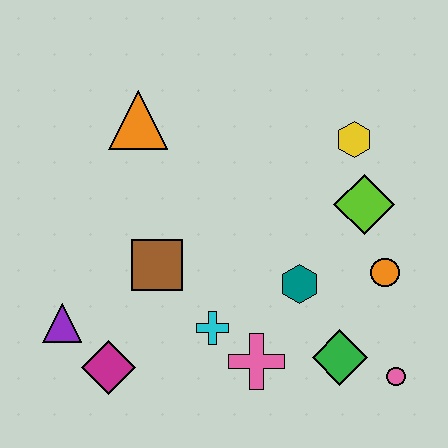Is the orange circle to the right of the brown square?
Yes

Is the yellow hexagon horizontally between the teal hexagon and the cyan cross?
No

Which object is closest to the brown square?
The cyan cross is closest to the brown square.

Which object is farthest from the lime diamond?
The purple triangle is farthest from the lime diamond.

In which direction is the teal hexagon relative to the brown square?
The teal hexagon is to the right of the brown square.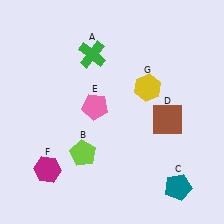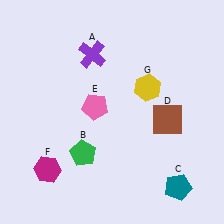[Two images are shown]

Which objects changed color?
A changed from green to purple. B changed from lime to green.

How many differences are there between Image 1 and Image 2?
There are 2 differences between the two images.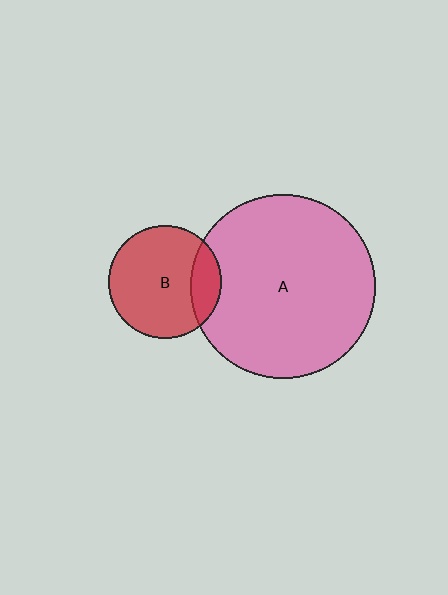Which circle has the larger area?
Circle A (pink).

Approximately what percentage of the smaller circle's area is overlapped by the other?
Approximately 20%.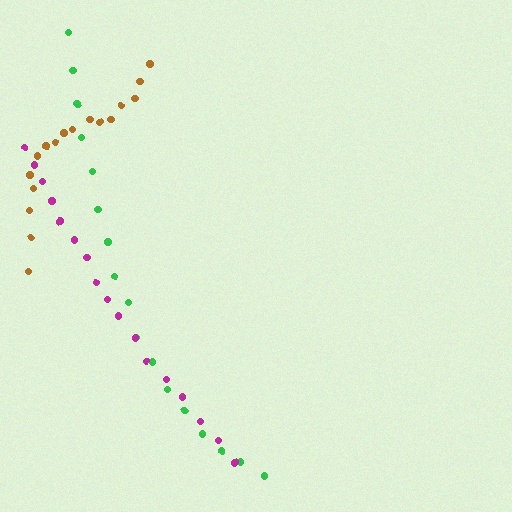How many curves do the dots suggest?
There are 3 distinct paths.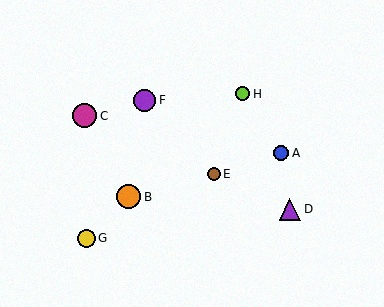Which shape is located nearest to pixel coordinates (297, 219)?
The purple triangle (labeled D) at (290, 209) is nearest to that location.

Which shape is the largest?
The orange circle (labeled B) is the largest.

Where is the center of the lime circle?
The center of the lime circle is at (243, 94).